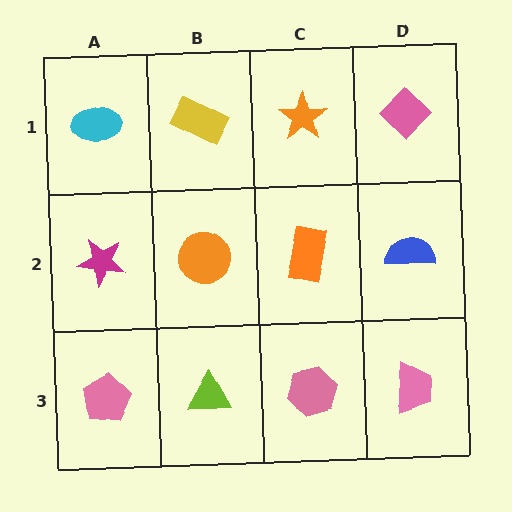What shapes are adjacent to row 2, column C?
An orange star (row 1, column C), a pink hexagon (row 3, column C), an orange circle (row 2, column B), a blue semicircle (row 2, column D).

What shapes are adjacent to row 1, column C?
An orange rectangle (row 2, column C), a yellow rectangle (row 1, column B), a pink diamond (row 1, column D).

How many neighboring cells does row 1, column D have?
2.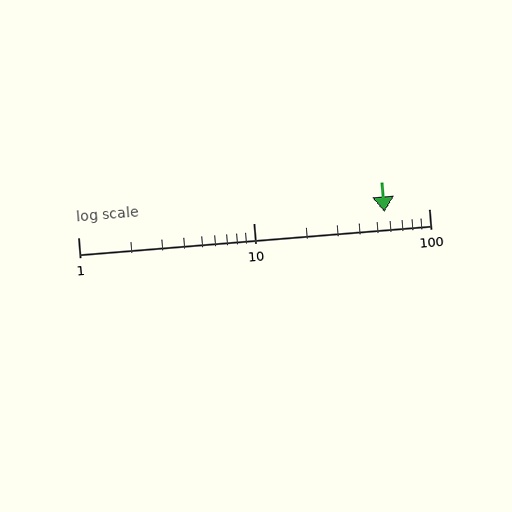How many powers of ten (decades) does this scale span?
The scale spans 2 decades, from 1 to 100.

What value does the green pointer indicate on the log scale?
The pointer indicates approximately 56.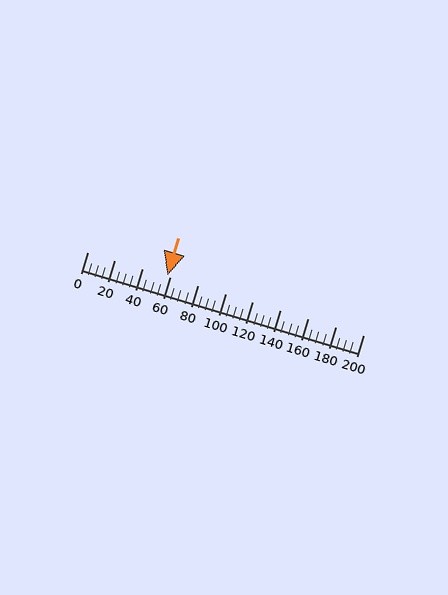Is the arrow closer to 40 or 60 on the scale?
The arrow is closer to 60.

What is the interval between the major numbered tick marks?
The major tick marks are spaced 20 units apart.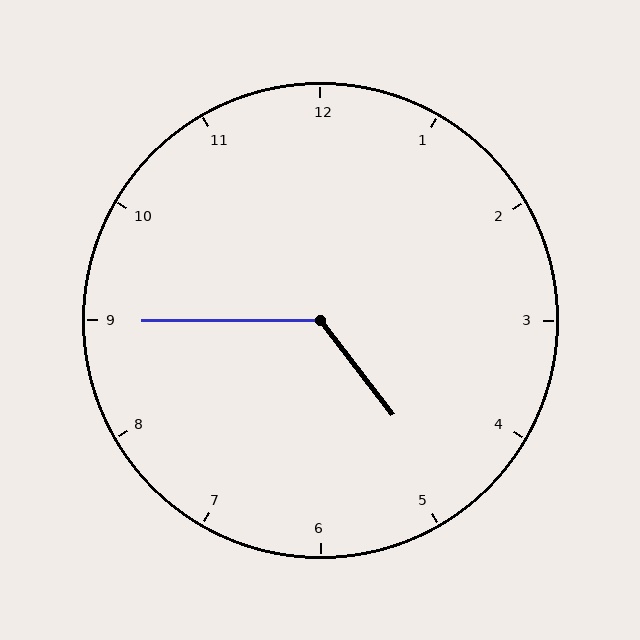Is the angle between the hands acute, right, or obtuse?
It is obtuse.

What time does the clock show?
4:45.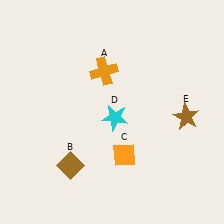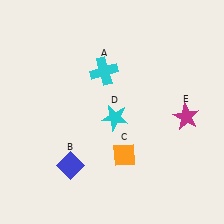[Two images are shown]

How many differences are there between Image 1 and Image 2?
There are 3 differences between the two images.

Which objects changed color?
A changed from orange to cyan. B changed from brown to blue. E changed from brown to magenta.